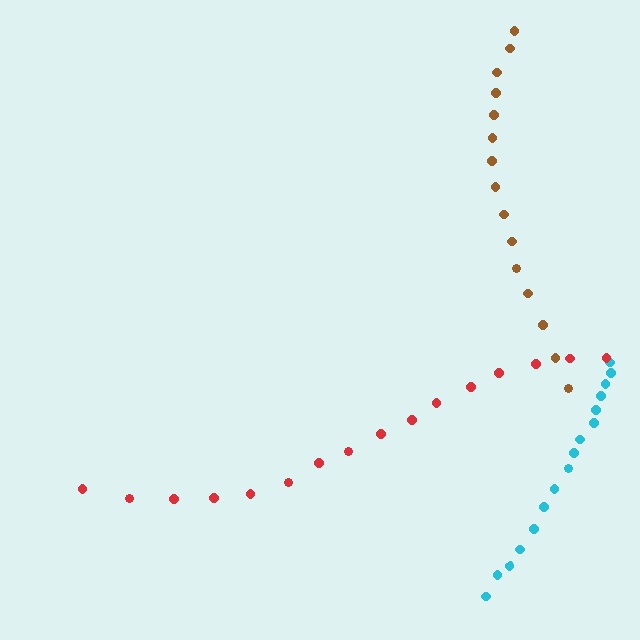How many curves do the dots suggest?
There are 3 distinct paths.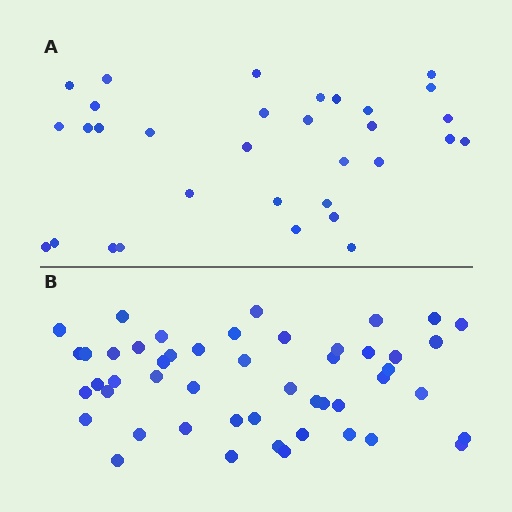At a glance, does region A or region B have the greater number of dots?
Region B (the bottom region) has more dots.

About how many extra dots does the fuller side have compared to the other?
Region B has approximately 15 more dots than region A.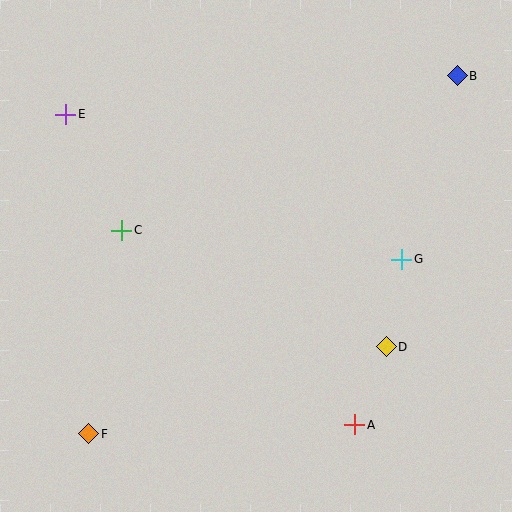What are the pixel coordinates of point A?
Point A is at (355, 425).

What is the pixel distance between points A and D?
The distance between A and D is 84 pixels.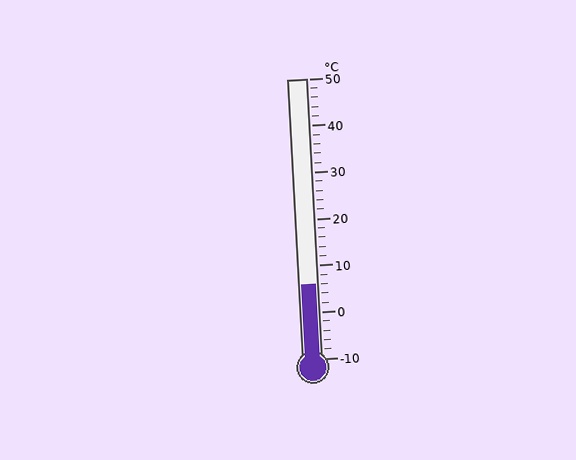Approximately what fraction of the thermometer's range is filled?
The thermometer is filled to approximately 25% of its range.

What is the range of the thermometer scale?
The thermometer scale ranges from -10°C to 50°C.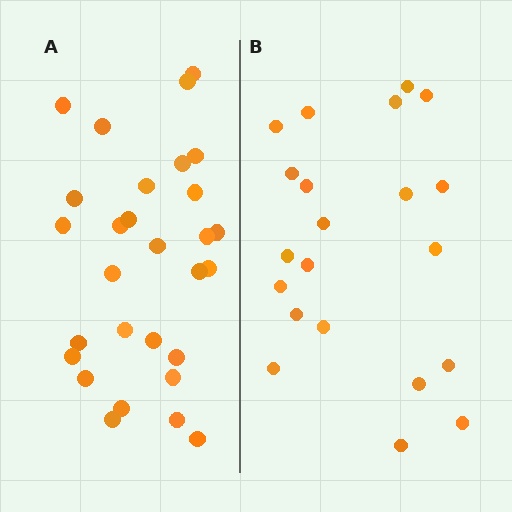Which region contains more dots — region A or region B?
Region A (the left region) has more dots.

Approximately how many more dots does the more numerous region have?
Region A has roughly 8 or so more dots than region B.